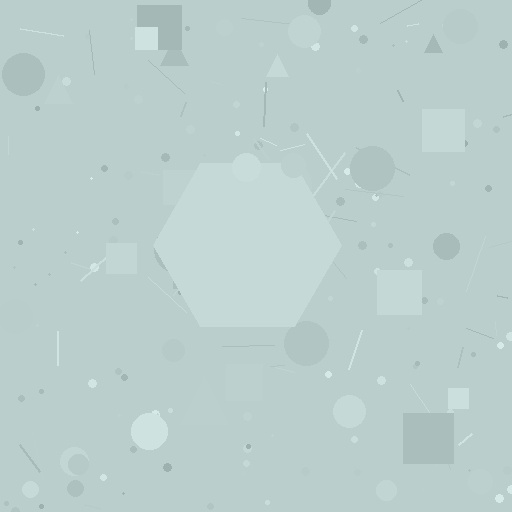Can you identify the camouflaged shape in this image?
The camouflaged shape is a hexagon.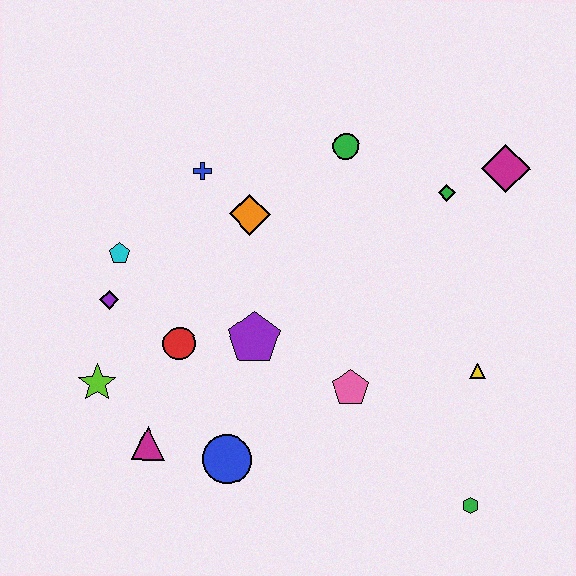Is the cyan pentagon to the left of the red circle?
Yes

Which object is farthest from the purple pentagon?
The magenta diamond is farthest from the purple pentagon.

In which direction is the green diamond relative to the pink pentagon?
The green diamond is above the pink pentagon.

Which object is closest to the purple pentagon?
The red circle is closest to the purple pentagon.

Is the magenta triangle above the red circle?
No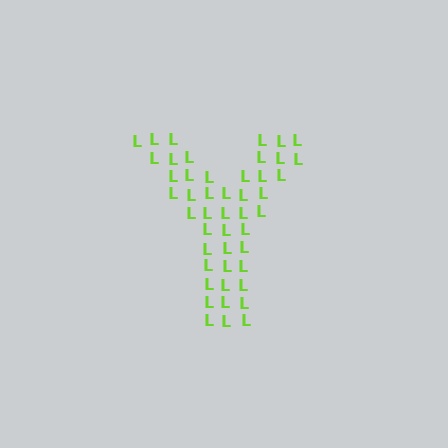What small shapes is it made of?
It is made of small letter L's.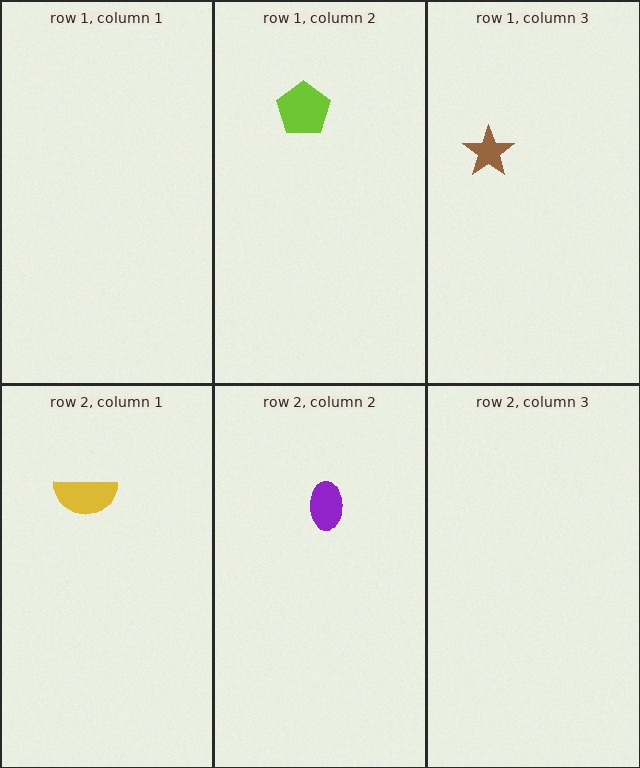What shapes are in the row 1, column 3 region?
The brown star.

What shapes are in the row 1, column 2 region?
The lime pentagon.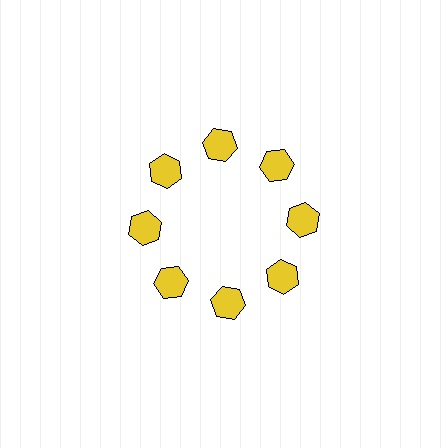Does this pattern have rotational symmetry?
Yes, this pattern has 8-fold rotational symmetry. It looks the same after rotating 45 degrees around the center.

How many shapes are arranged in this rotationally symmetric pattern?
There are 8 shapes, arranged in 8 groups of 1.